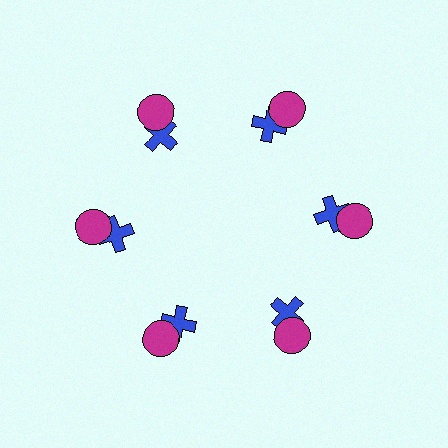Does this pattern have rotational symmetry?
Yes, this pattern has 6-fold rotational symmetry. It looks the same after rotating 60 degrees around the center.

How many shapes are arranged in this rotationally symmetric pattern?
There are 12 shapes, arranged in 6 groups of 2.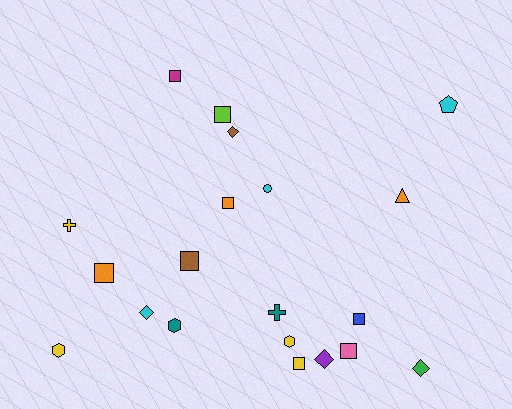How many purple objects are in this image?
There is 1 purple object.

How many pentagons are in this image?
There is 1 pentagon.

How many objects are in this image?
There are 20 objects.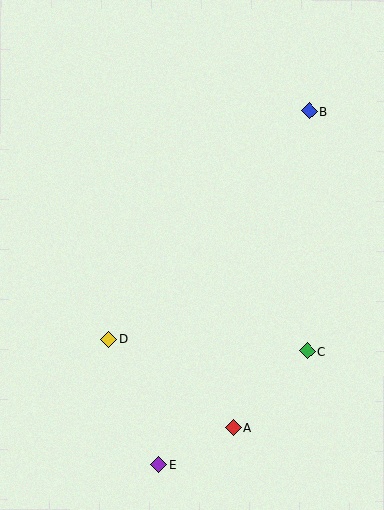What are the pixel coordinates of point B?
Point B is at (309, 111).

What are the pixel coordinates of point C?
Point C is at (307, 351).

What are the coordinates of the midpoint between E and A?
The midpoint between E and A is at (196, 446).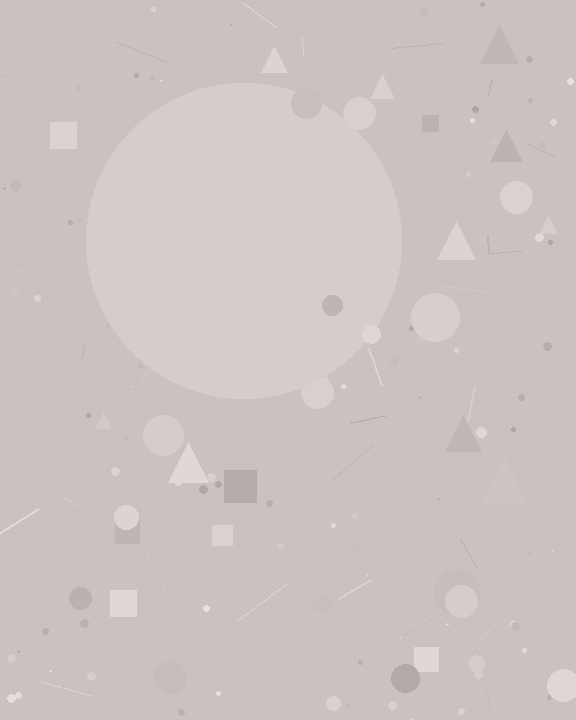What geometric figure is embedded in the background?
A circle is embedded in the background.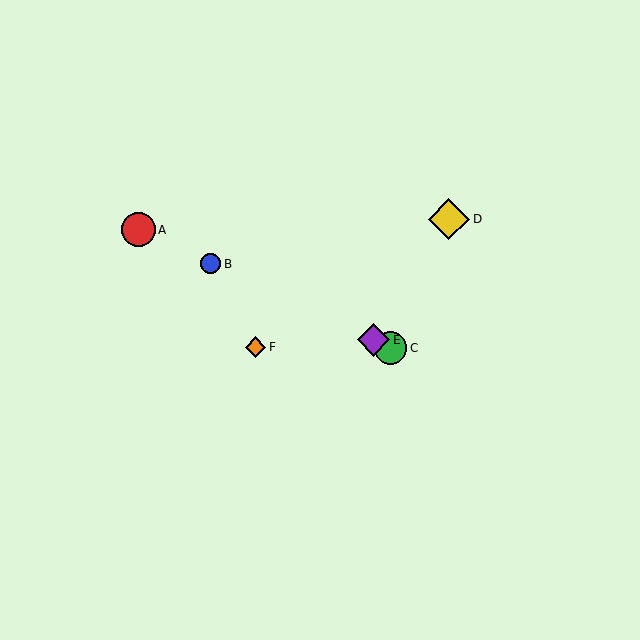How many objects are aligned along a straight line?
4 objects (A, B, C, E) are aligned along a straight line.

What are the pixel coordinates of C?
Object C is at (391, 348).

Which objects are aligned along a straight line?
Objects A, B, C, E are aligned along a straight line.